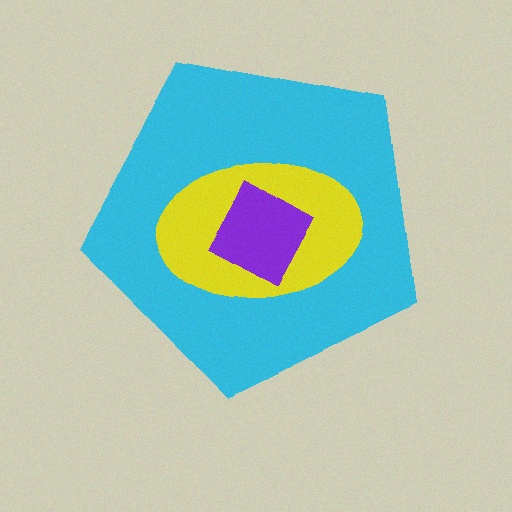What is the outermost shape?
The cyan pentagon.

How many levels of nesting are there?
3.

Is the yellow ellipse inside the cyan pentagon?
Yes.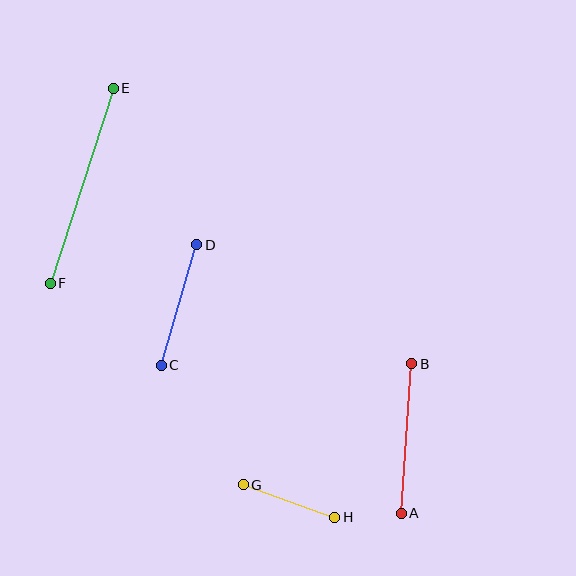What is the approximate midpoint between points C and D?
The midpoint is at approximately (179, 305) pixels.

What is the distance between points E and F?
The distance is approximately 205 pixels.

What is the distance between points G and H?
The distance is approximately 97 pixels.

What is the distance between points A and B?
The distance is approximately 150 pixels.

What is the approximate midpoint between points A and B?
The midpoint is at approximately (406, 438) pixels.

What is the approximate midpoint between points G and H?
The midpoint is at approximately (289, 501) pixels.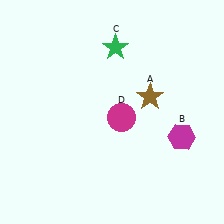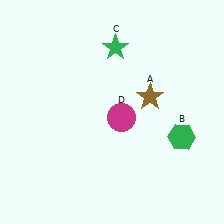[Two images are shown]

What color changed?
The hexagon (B) changed from magenta in Image 1 to green in Image 2.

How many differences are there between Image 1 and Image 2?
There is 1 difference between the two images.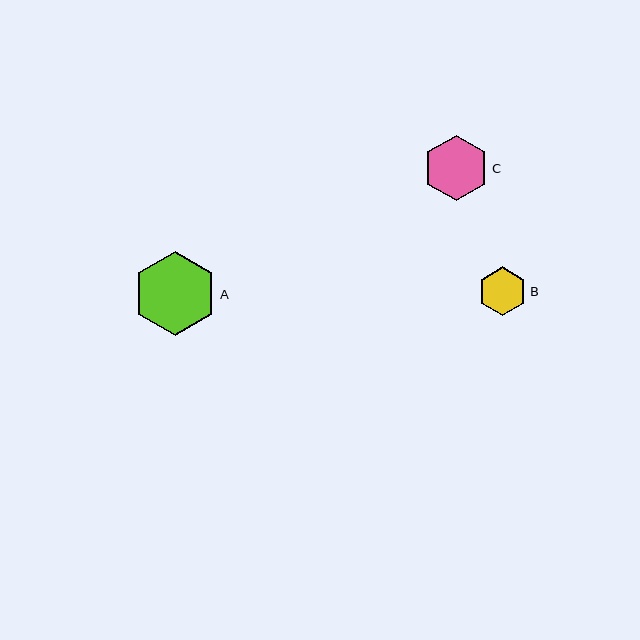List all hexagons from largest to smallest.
From largest to smallest: A, C, B.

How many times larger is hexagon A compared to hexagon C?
Hexagon A is approximately 1.3 times the size of hexagon C.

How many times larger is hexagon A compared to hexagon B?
Hexagon A is approximately 1.7 times the size of hexagon B.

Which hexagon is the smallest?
Hexagon B is the smallest with a size of approximately 49 pixels.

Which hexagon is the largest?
Hexagon A is the largest with a size of approximately 84 pixels.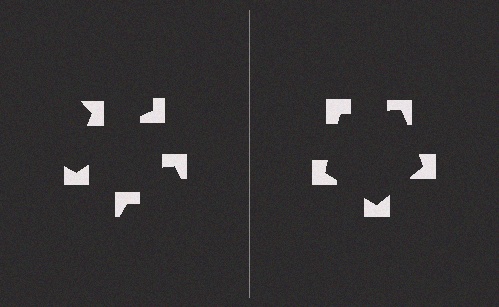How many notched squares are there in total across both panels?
10 — 5 on each side.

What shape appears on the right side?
An illusory pentagon.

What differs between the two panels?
The notched squares are positioned identically on both sides; only the wedge orientations differ. On the right they align to a pentagon; on the left they are misaligned.